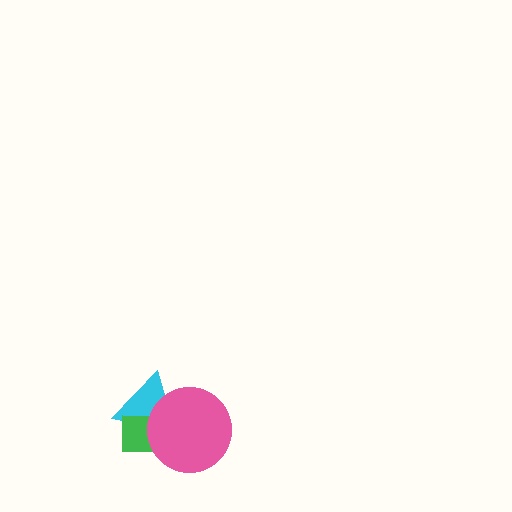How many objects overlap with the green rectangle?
2 objects overlap with the green rectangle.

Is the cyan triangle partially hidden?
Yes, it is partially covered by another shape.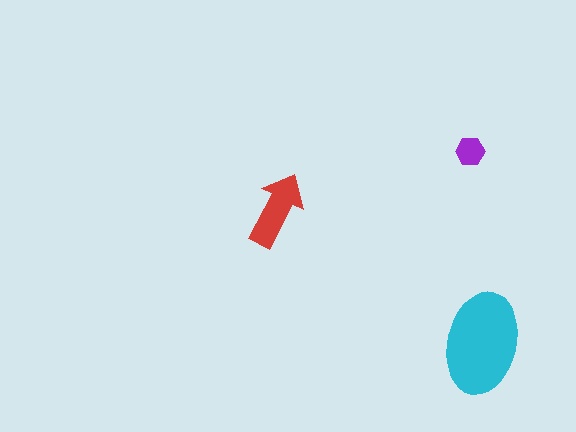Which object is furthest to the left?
The red arrow is leftmost.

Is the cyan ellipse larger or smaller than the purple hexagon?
Larger.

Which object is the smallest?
The purple hexagon.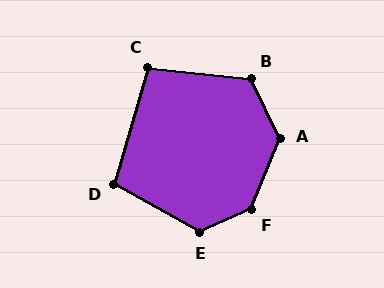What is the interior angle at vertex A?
Approximately 132 degrees (obtuse).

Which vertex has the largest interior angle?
F, at approximately 135 degrees.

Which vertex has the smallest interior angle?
C, at approximately 100 degrees.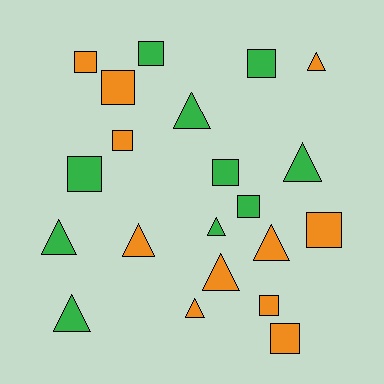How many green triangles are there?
There are 5 green triangles.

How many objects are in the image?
There are 21 objects.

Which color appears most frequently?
Orange, with 11 objects.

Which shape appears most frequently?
Square, with 11 objects.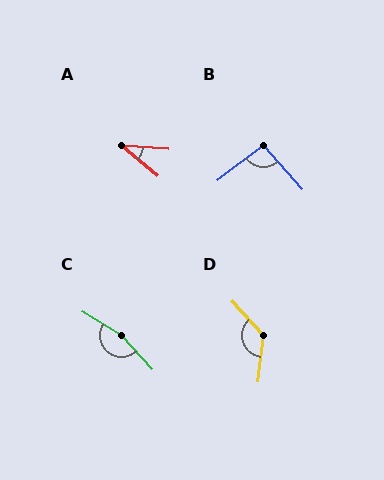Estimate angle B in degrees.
Approximately 95 degrees.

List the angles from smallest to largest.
A (37°), B (95°), D (131°), C (165°).